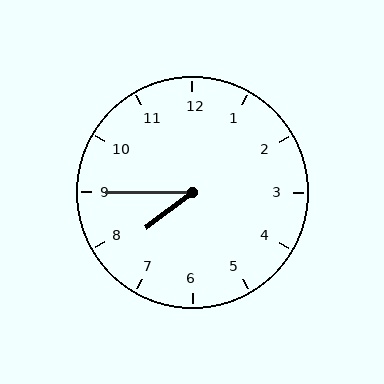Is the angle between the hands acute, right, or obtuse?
It is acute.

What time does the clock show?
7:45.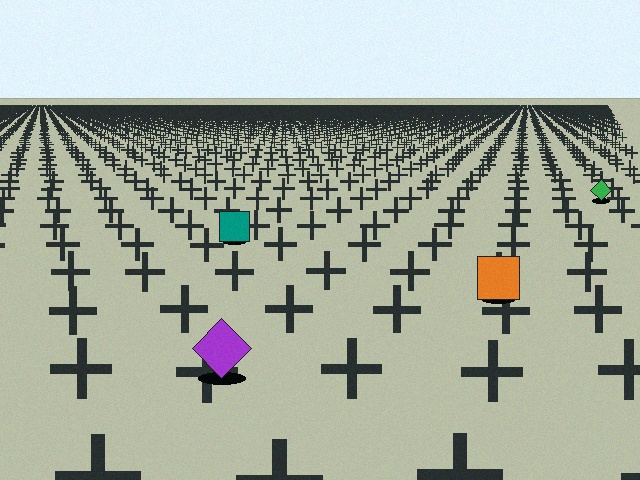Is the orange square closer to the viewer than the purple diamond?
No. The purple diamond is closer — you can tell from the texture gradient: the ground texture is coarser near it.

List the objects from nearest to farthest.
From nearest to farthest: the purple diamond, the orange square, the teal square, the green diamond.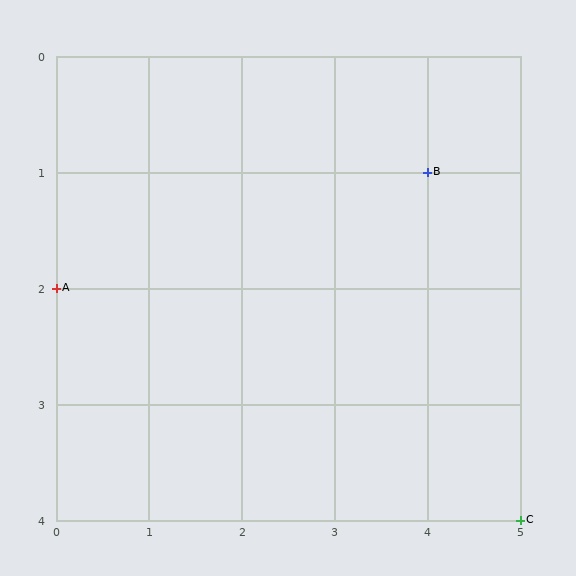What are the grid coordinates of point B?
Point B is at grid coordinates (4, 1).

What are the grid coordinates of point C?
Point C is at grid coordinates (5, 4).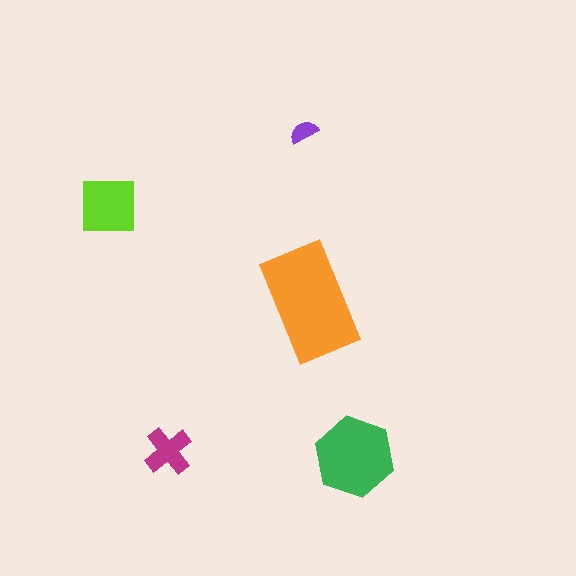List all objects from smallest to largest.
The purple semicircle, the magenta cross, the lime square, the green hexagon, the orange rectangle.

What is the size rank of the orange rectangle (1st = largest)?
1st.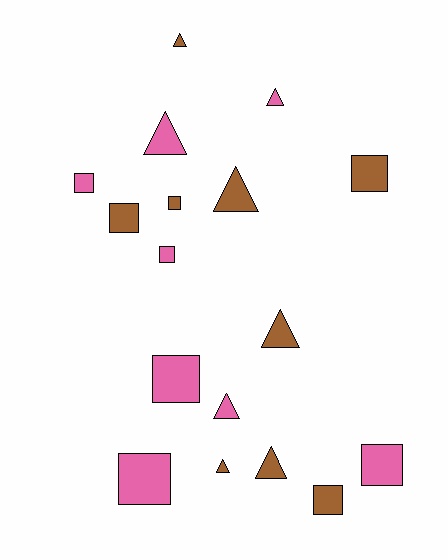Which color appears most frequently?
Brown, with 9 objects.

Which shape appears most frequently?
Square, with 9 objects.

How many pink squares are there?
There are 5 pink squares.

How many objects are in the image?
There are 17 objects.